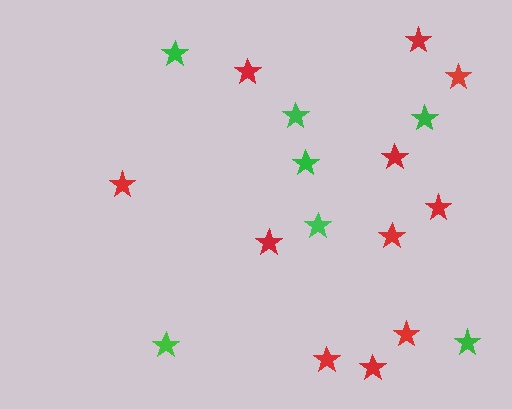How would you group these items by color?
There are 2 groups: one group of red stars (11) and one group of green stars (7).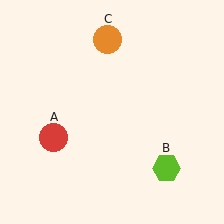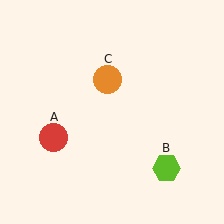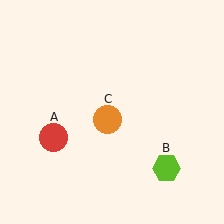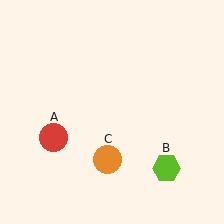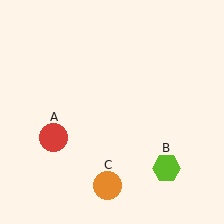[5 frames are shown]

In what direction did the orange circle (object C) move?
The orange circle (object C) moved down.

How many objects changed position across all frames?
1 object changed position: orange circle (object C).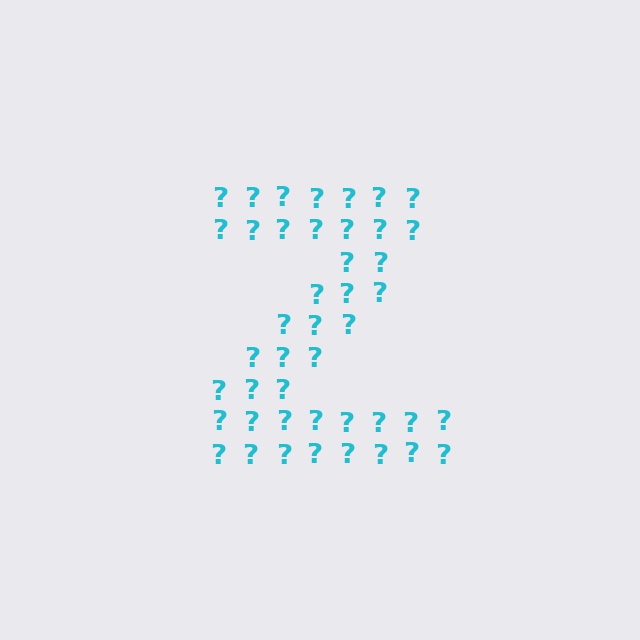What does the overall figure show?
The overall figure shows the letter Z.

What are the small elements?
The small elements are question marks.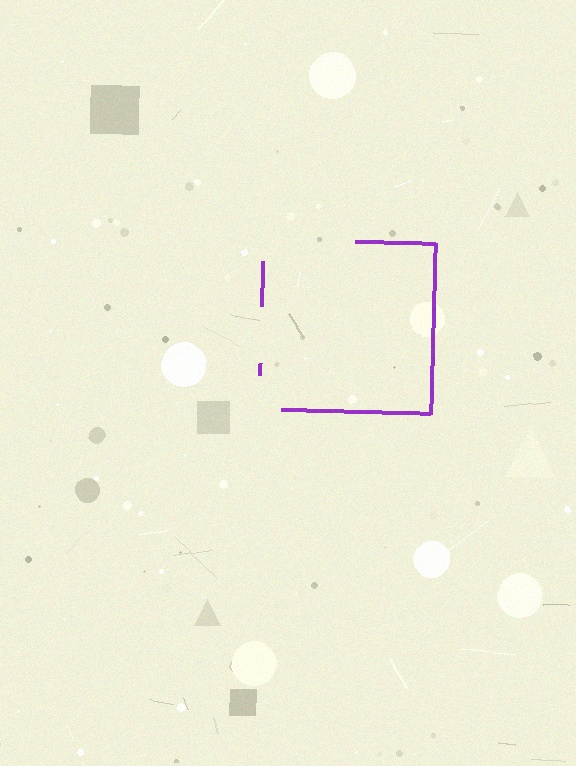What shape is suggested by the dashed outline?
The dashed outline suggests a square.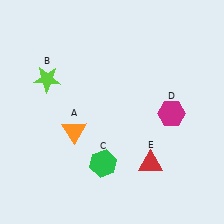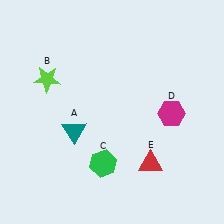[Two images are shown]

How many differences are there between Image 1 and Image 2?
There is 1 difference between the two images.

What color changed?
The triangle (A) changed from orange in Image 1 to teal in Image 2.